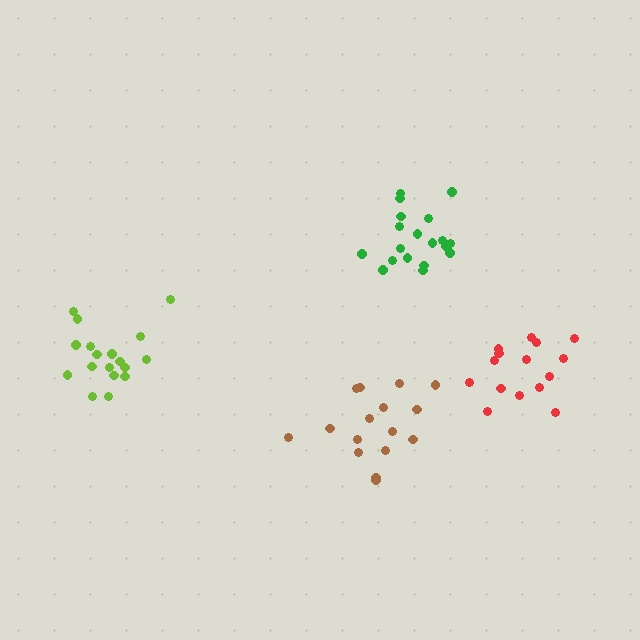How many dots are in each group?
Group 1: 16 dots, Group 2: 19 dots, Group 3: 18 dots, Group 4: 15 dots (68 total).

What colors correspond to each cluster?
The clusters are colored: brown, green, lime, red.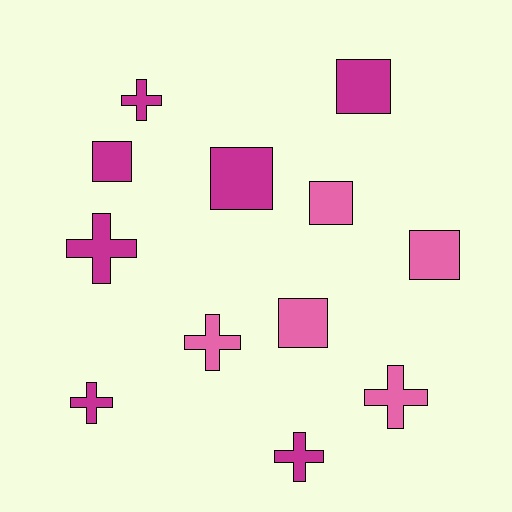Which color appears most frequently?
Magenta, with 7 objects.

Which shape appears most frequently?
Square, with 6 objects.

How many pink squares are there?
There are 3 pink squares.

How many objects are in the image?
There are 12 objects.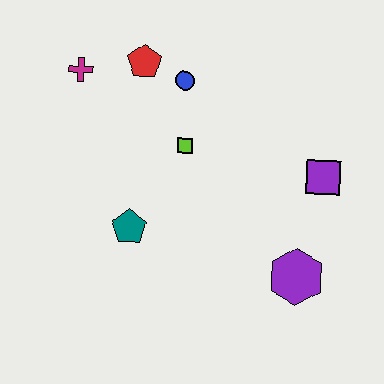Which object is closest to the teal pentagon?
The lime square is closest to the teal pentagon.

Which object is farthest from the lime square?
The purple hexagon is farthest from the lime square.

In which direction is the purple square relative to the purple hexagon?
The purple square is above the purple hexagon.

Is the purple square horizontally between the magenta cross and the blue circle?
No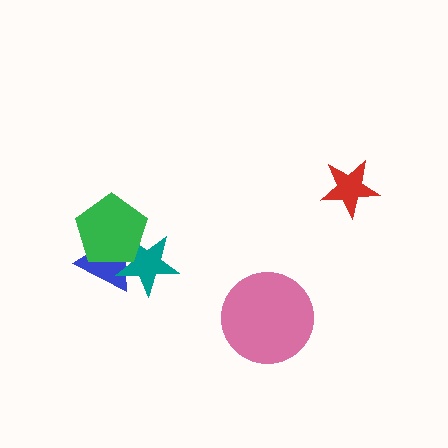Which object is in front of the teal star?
The green pentagon is in front of the teal star.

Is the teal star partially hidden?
Yes, it is partially covered by another shape.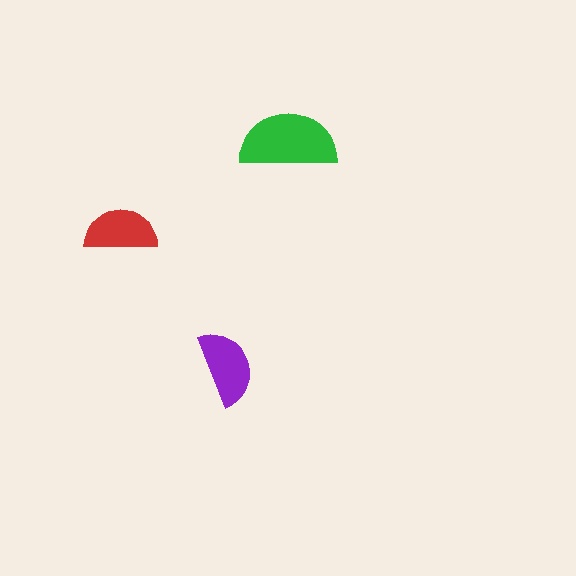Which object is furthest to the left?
The red semicircle is leftmost.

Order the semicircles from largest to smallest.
the green one, the purple one, the red one.